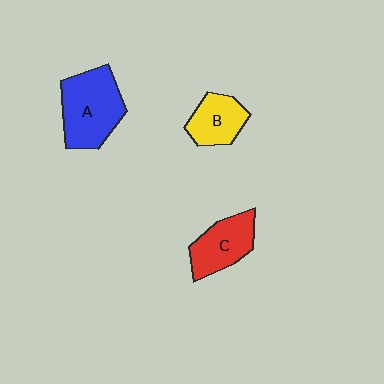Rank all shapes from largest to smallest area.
From largest to smallest: A (blue), C (red), B (yellow).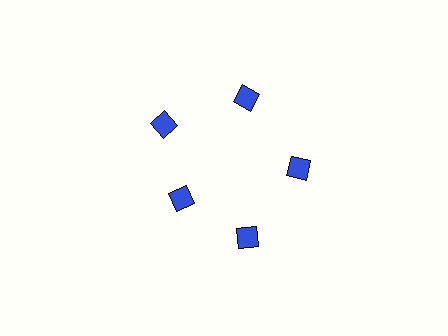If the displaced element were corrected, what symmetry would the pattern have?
It would have 5-fold rotational symmetry — the pattern would map onto itself every 72 degrees.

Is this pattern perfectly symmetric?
No. The 5 blue diamonds are arranged in a ring, but one element near the 8 o'clock position is pulled inward toward the center, breaking the 5-fold rotational symmetry.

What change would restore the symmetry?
The symmetry would be restored by moving it outward, back onto the ring so that all 5 diamonds sit at equal angles and equal distance from the center.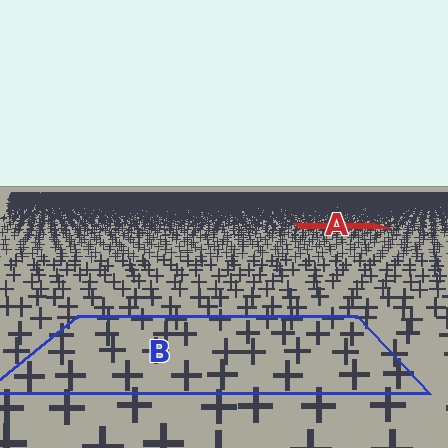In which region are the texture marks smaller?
The texture marks are smaller in region A, because it is farther away.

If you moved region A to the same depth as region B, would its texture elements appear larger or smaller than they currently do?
They would appear larger. At a closer depth, the same texture elements are projected at a bigger on-screen size.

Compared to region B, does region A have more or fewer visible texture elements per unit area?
Region A has more texture elements per unit area — they are packed more densely because it is farther away.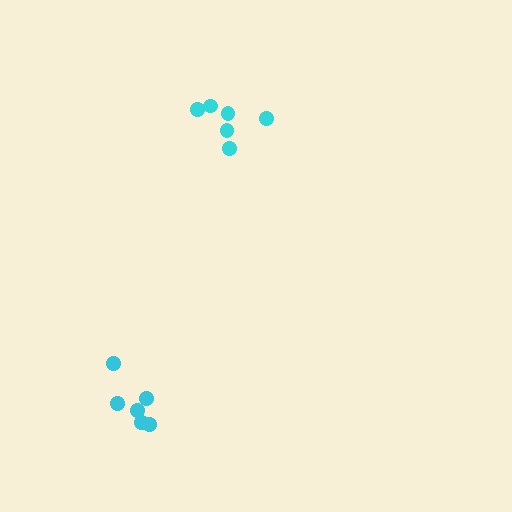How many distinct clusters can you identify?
There are 2 distinct clusters.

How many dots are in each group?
Group 1: 6 dots, Group 2: 6 dots (12 total).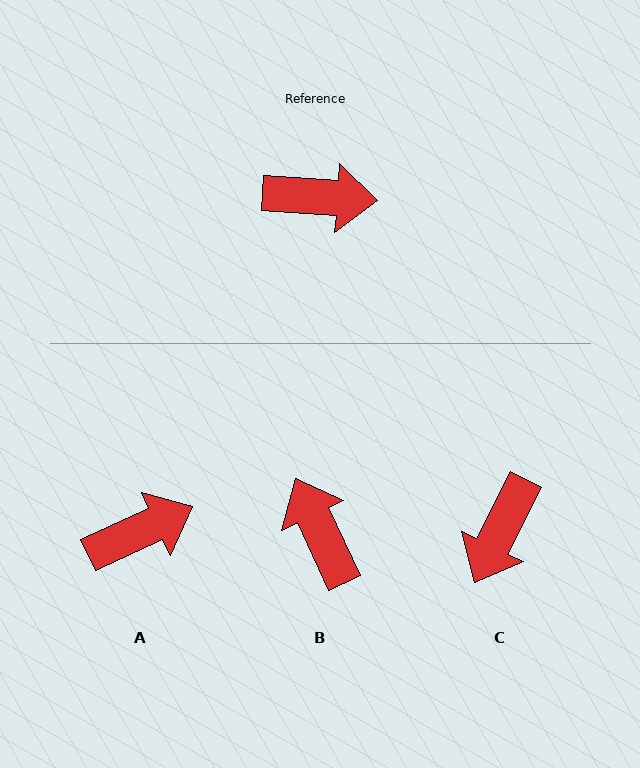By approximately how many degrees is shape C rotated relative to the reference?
Approximately 113 degrees clockwise.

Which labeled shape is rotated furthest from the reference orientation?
B, about 119 degrees away.